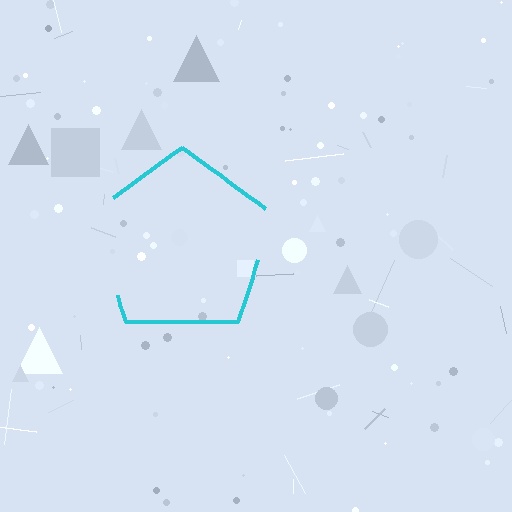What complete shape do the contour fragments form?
The contour fragments form a pentagon.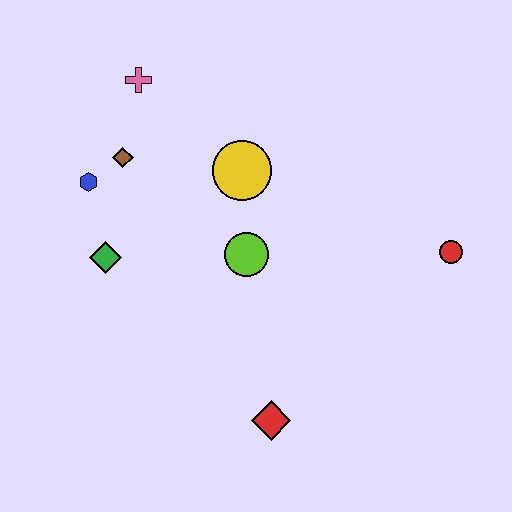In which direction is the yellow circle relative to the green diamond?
The yellow circle is to the right of the green diamond.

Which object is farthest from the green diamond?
The red circle is farthest from the green diamond.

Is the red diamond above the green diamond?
No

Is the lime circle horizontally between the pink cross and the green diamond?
No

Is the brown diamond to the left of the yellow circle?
Yes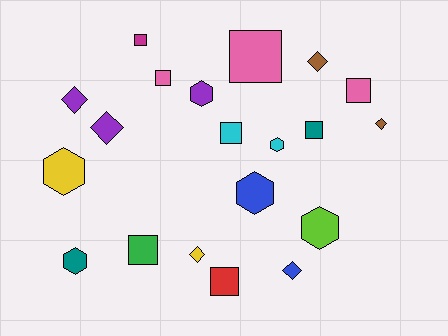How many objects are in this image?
There are 20 objects.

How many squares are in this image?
There are 8 squares.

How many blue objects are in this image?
There are 2 blue objects.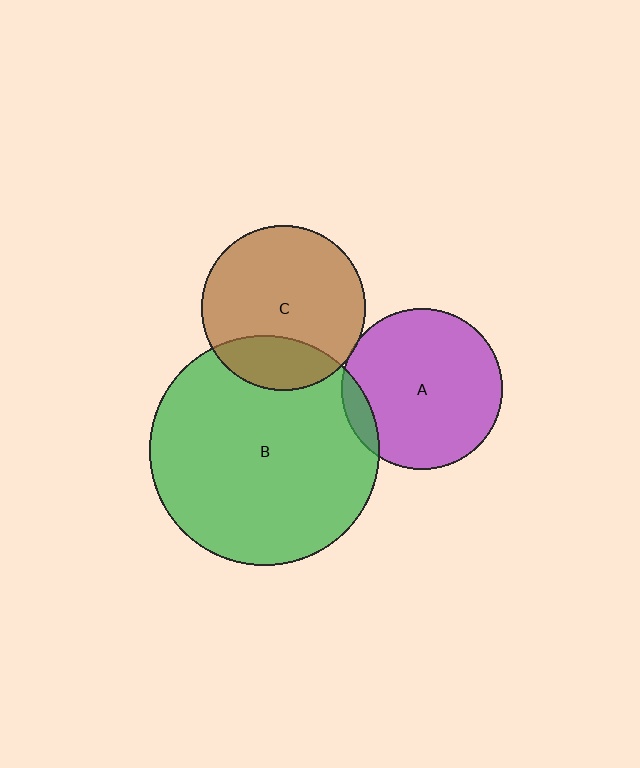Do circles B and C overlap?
Yes.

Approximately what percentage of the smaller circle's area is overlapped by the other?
Approximately 25%.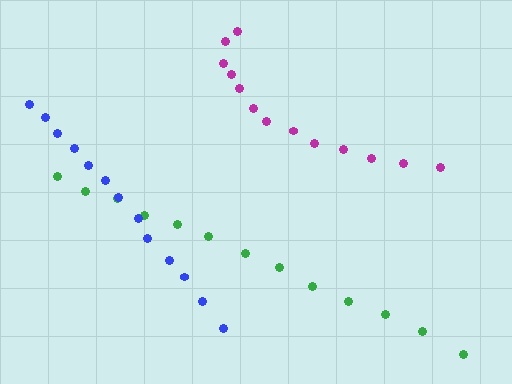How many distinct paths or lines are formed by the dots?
There are 3 distinct paths.